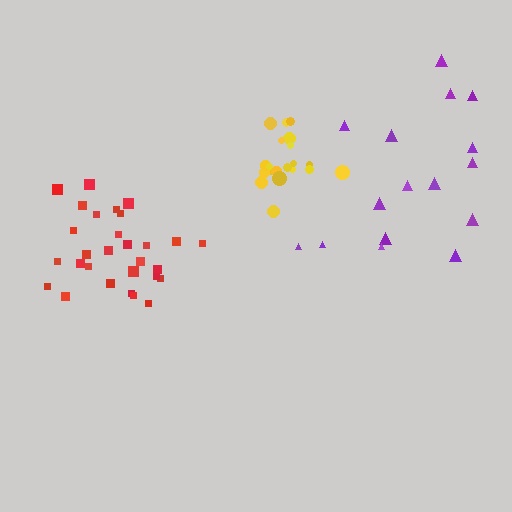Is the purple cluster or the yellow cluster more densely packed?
Yellow.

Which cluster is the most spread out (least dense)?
Purple.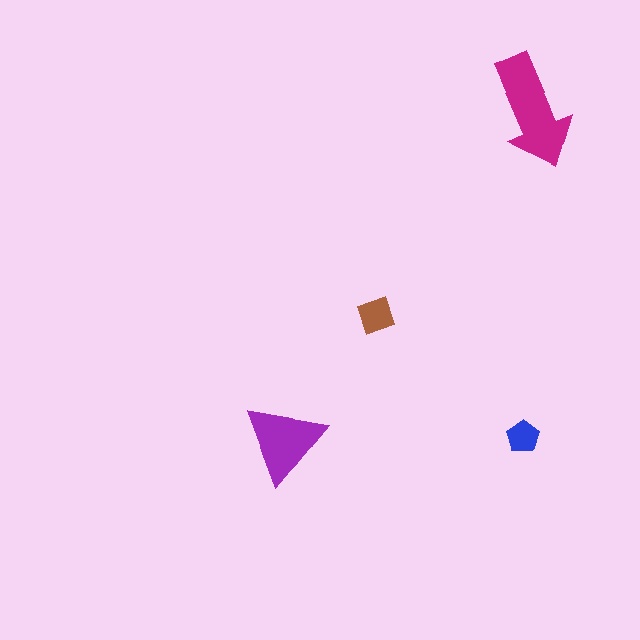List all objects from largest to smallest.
The magenta arrow, the purple triangle, the brown square, the blue pentagon.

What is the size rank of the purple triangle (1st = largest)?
2nd.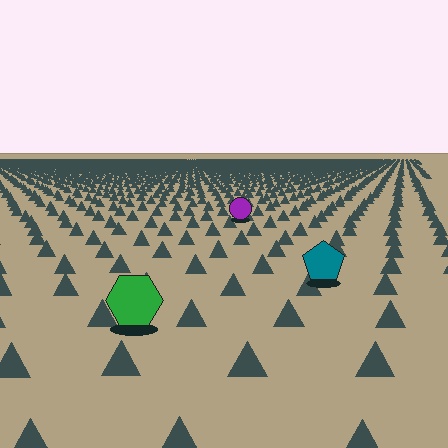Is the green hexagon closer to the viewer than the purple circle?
Yes. The green hexagon is closer — you can tell from the texture gradient: the ground texture is coarser near it.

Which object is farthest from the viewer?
The purple circle is farthest from the viewer. It appears smaller and the ground texture around it is denser.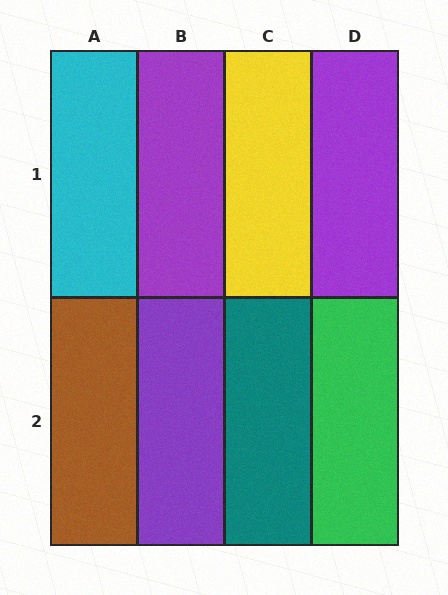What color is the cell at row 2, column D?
Green.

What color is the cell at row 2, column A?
Brown.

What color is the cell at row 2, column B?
Purple.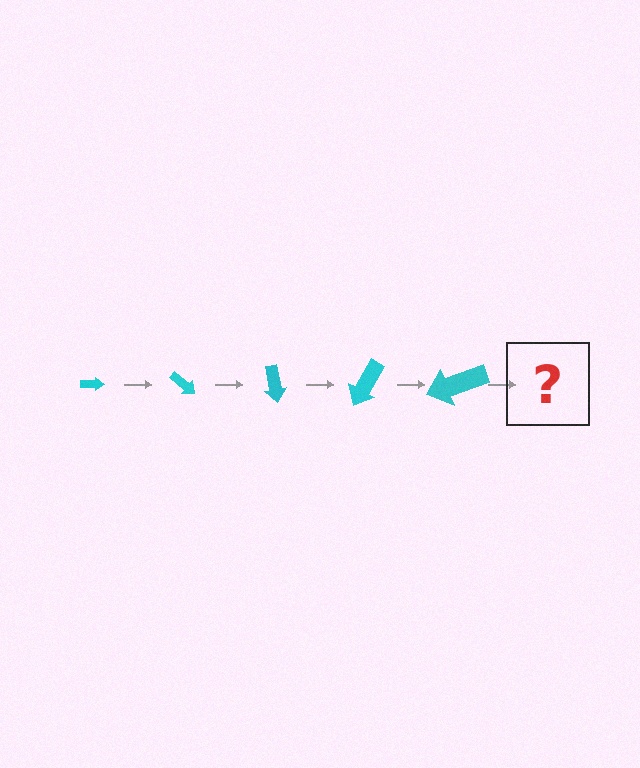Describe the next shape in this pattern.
It should be an arrow, larger than the previous one and rotated 200 degrees from the start.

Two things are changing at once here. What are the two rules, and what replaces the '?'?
The two rules are that the arrow grows larger each step and it rotates 40 degrees each step. The '?' should be an arrow, larger than the previous one and rotated 200 degrees from the start.